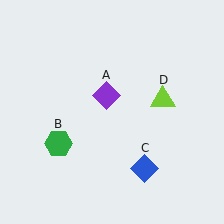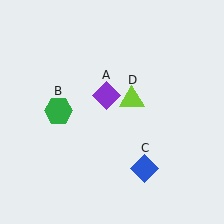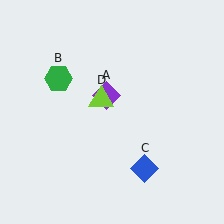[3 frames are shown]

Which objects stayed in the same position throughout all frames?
Purple diamond (object A) and blue diamond (object C) remained stationary.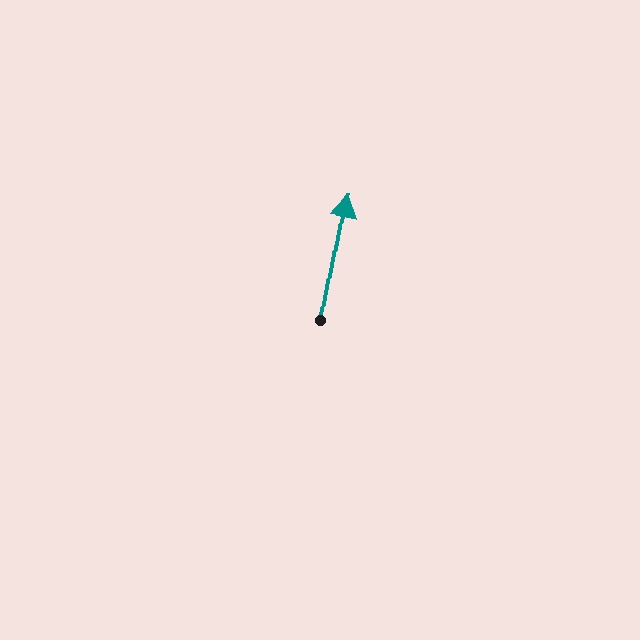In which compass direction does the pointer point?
North.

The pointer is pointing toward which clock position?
Roughly 12 o'clock.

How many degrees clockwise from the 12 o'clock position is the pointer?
Approximately 11 degrees.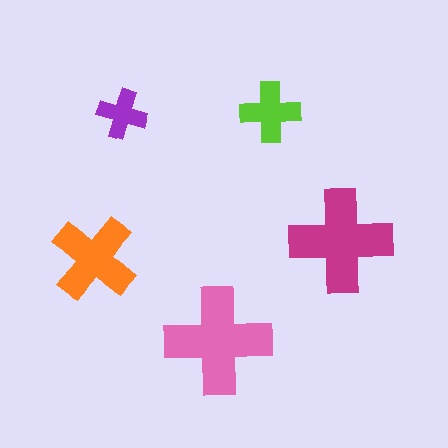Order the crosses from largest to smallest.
the pink one, the magenta one, the orange one, the lime one, the purple one.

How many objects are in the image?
There are 5 objects in the image.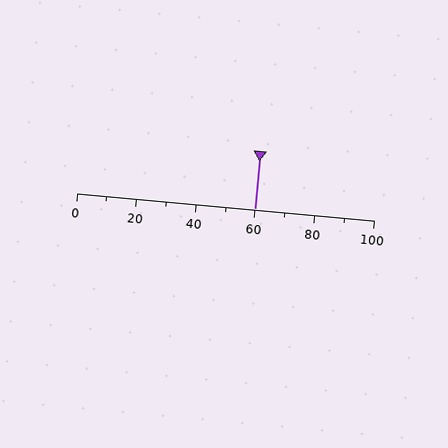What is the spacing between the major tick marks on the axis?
The major ticks are spaced 20 apart.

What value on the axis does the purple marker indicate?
The marker indicates approximately 60.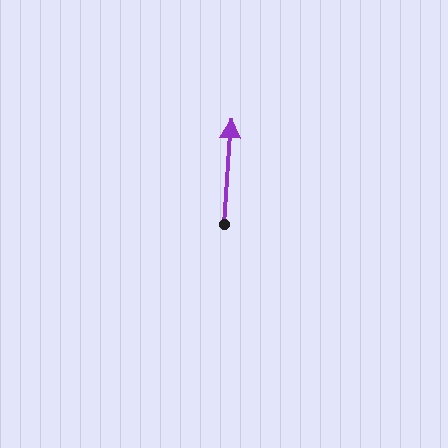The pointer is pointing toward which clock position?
Roughly 12 o'clock.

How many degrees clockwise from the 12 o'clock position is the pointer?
Approximately 4 degrees.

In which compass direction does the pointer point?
North.